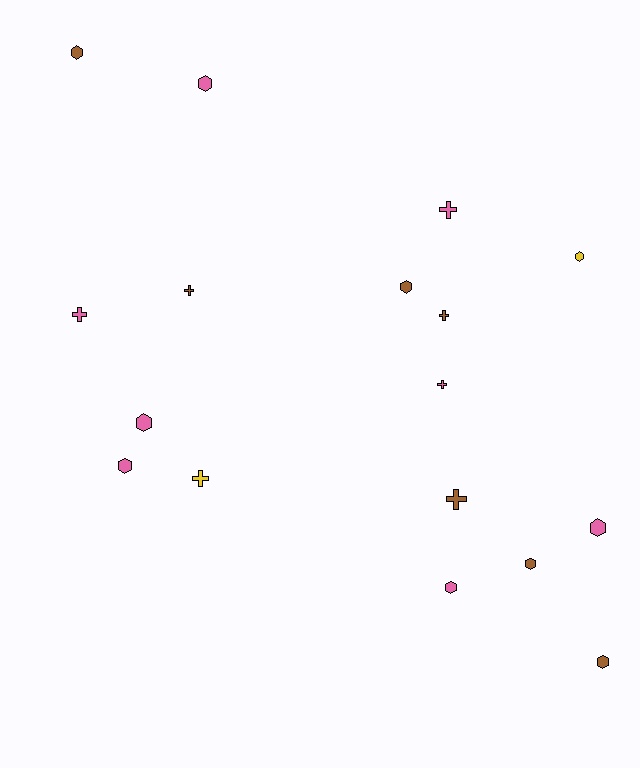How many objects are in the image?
There are 17 objects.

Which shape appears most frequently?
Hexagon, with 10 objects.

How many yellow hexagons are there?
There is 1 yellow hexagon.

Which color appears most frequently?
Pink, with 8 objects.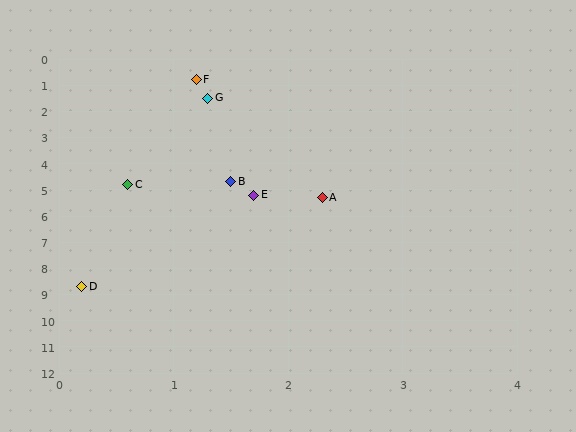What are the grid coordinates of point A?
Point A is at approximately (2.3, 5.3).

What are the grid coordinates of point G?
Point G is at approximately (1.3, 1.5).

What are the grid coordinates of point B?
Point B is at approximately (1.5, 4.7).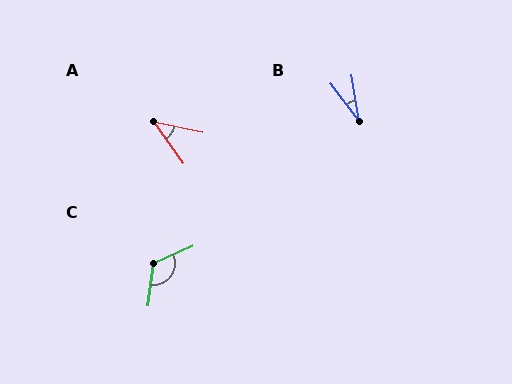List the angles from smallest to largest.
B (28°), A (42°), C (122°).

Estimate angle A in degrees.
Approximately 42 degrees.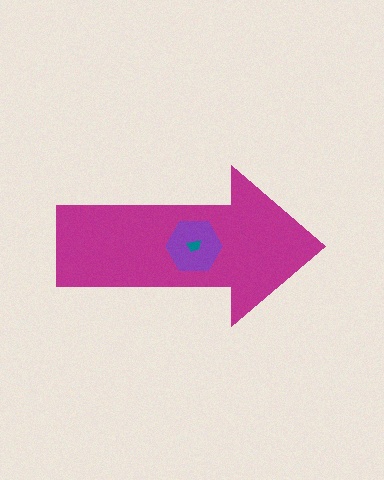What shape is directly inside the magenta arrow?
The purple hexagon.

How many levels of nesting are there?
3.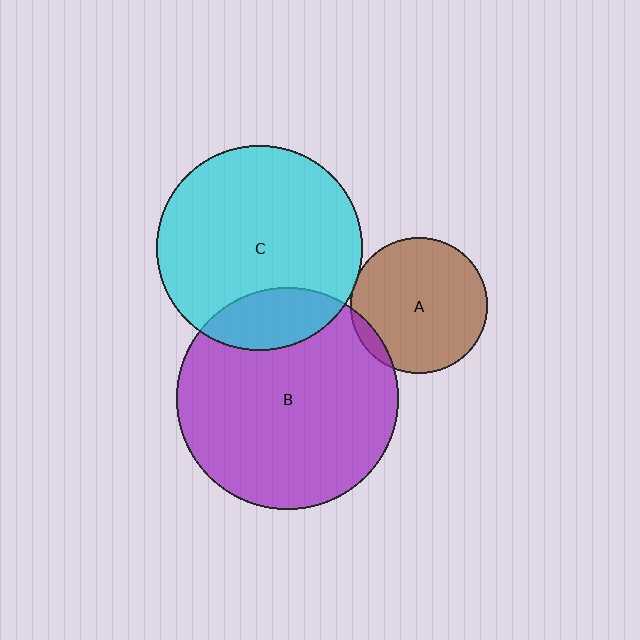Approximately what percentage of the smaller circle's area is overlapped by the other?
Approximately 5%.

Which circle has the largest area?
Circle B (purple).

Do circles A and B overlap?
Yes.